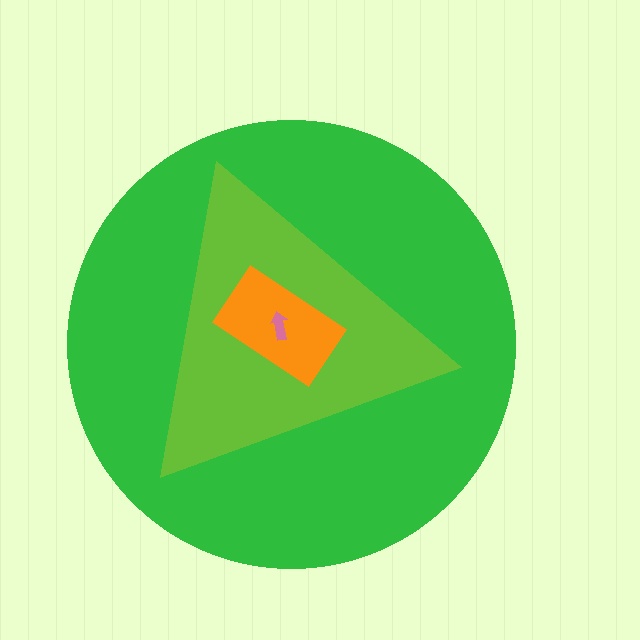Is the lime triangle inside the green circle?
Yes.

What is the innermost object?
The pink arrow.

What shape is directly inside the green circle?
The lime triangle.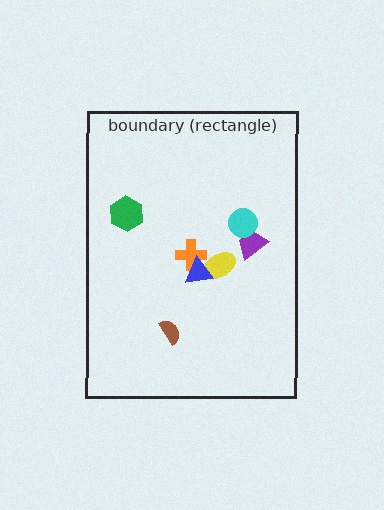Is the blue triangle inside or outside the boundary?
Inside.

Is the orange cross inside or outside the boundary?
Inside.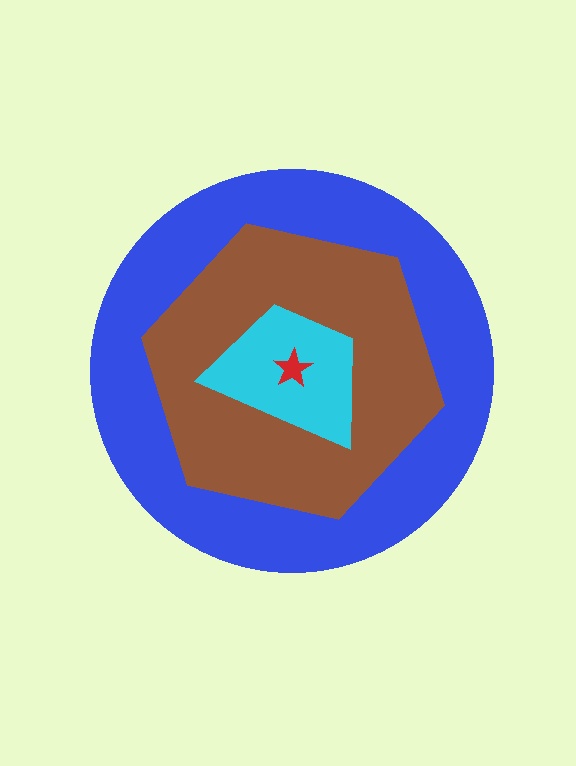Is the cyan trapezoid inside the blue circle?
Yes.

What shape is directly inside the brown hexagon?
The cyan trapezoid.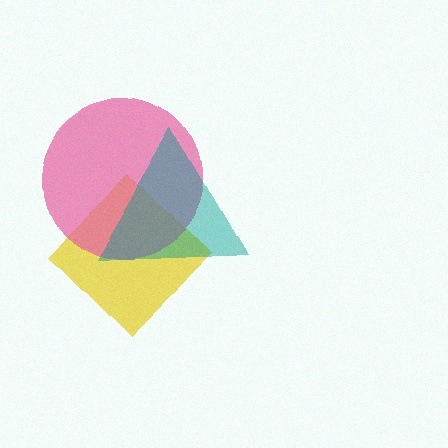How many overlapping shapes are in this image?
There are 3 overlapping shapes in the image.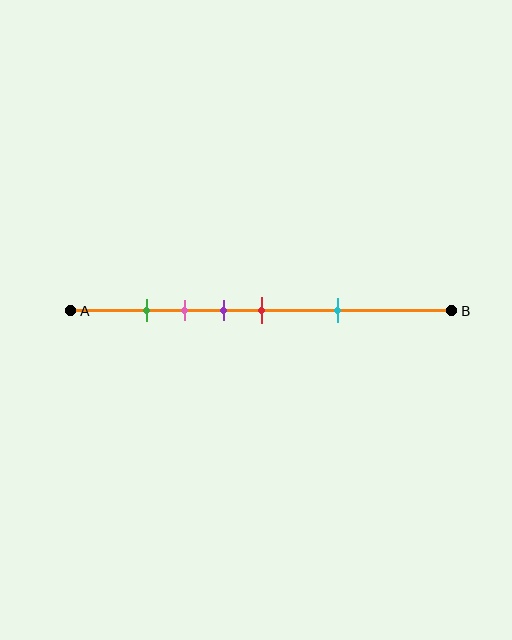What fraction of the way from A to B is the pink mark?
The pink mark is approximately 30% (0.3) of the way from A to B.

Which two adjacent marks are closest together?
The green and pink marks are the closest adjacent pair.